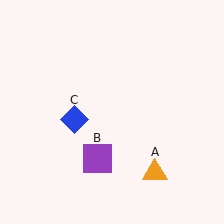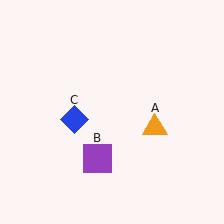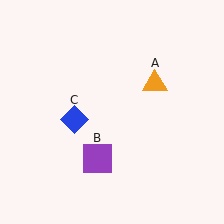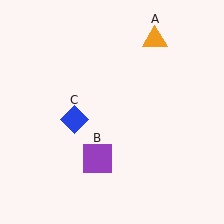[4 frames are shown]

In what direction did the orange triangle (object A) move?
The orange triangle (object A) moved up.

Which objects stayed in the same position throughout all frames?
Purple square (object B) and blue diamond (object C) remained stationary.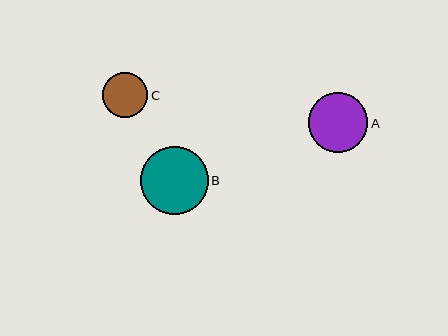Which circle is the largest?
Circle B is the largest with a size of approximately 68 pixels.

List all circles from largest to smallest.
From largest to smallest: B, A, C.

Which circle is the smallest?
Circle C is the smallest with a size of approximately 45 pixels.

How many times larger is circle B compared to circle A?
Circle B is approximately 1.1 times the size of circle A.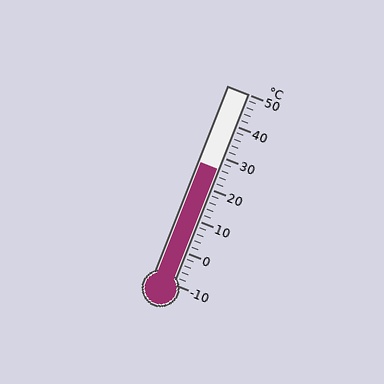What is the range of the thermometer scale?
The thermometer scale ranges from -10°C to 50°C.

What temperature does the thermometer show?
The thermometer shows approximately 26°C.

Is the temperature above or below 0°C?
The temperature is above 0°C.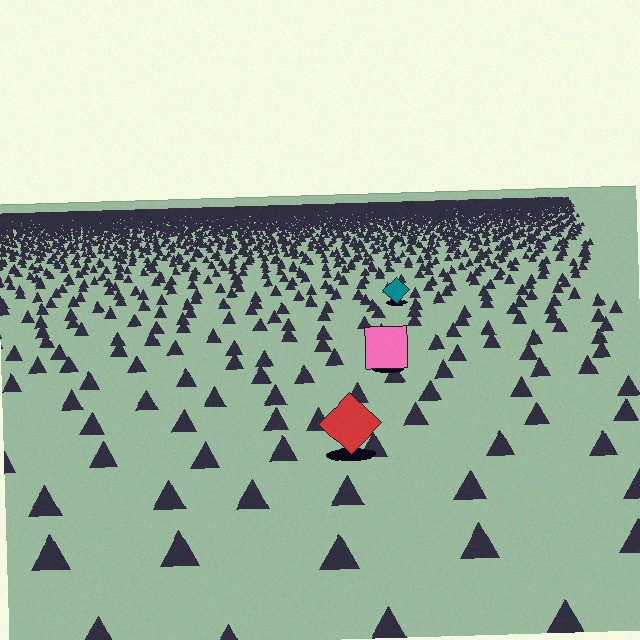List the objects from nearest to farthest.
From nearest to farthest: the red diamond, the pink square, the teal diamond.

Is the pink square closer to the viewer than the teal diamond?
Yes. The pink square is closer — you can tell from the texture gradient: the ground texture is coarser near it.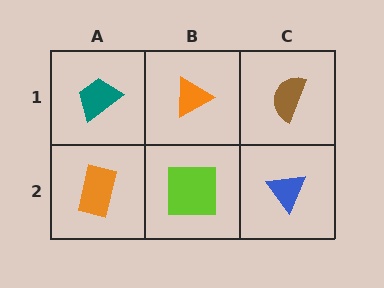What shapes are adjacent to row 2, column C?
A brown semicircle (row 1, column C), a lime square (row 2, column B).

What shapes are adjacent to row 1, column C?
A blue triangle (row 2, column C), an orange triangle (row 1, column B).